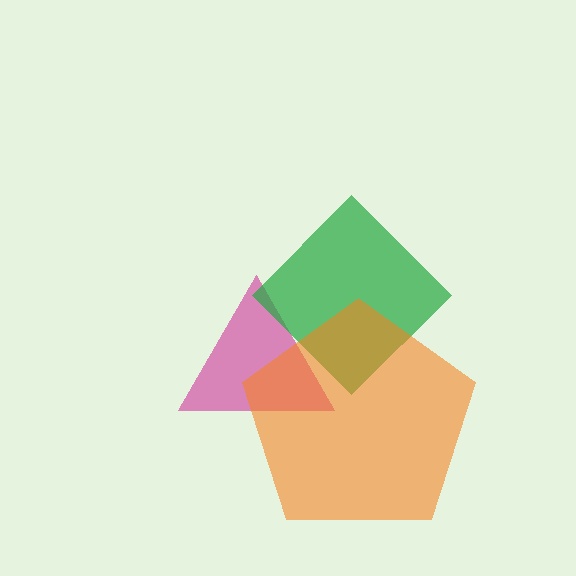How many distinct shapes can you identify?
There are 3 distinct shapes: a magenta triangle, a green diamond, an orange pentagon.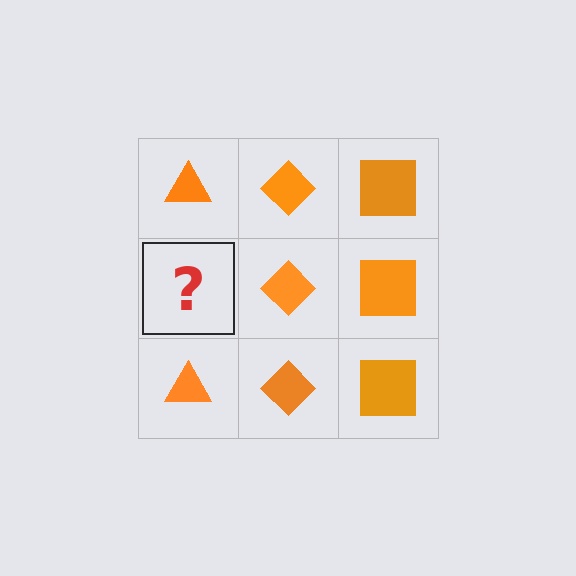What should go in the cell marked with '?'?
The missing cell should contain an orange triangle.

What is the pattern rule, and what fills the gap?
The rule is that each column has a consistent shape. The gap should be filled with an orange triangle.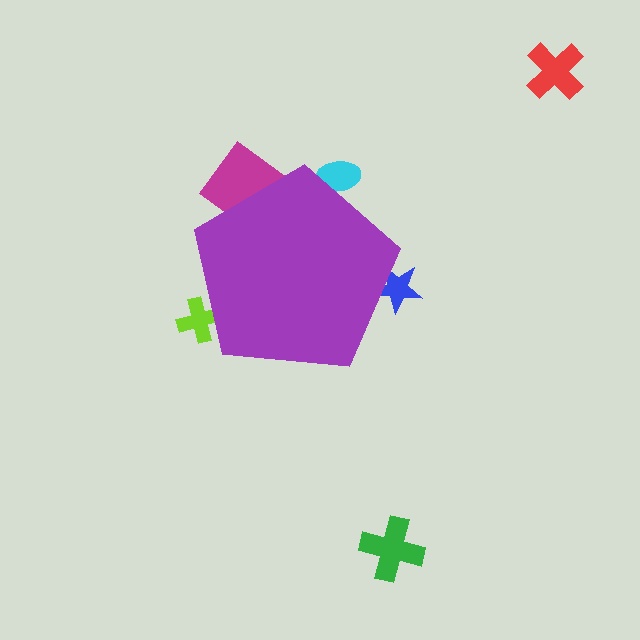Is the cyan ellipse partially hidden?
Yes, the cyan ellipse is partially hidden behind the purple pentagon.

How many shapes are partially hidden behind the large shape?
4 shapes are partially hidden.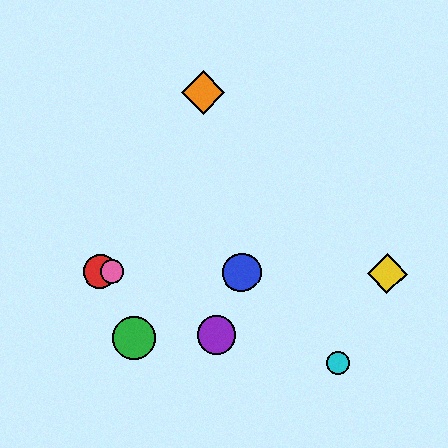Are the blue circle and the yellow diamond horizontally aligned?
Yes, both are at y≈273.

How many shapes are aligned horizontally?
4 shapes (the red circle, the blue circle, the yellow diamond, the pink circle) are aligned horizontally.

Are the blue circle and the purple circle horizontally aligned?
No, the blue circle is at y≈273 and the purple circle is at y≈335.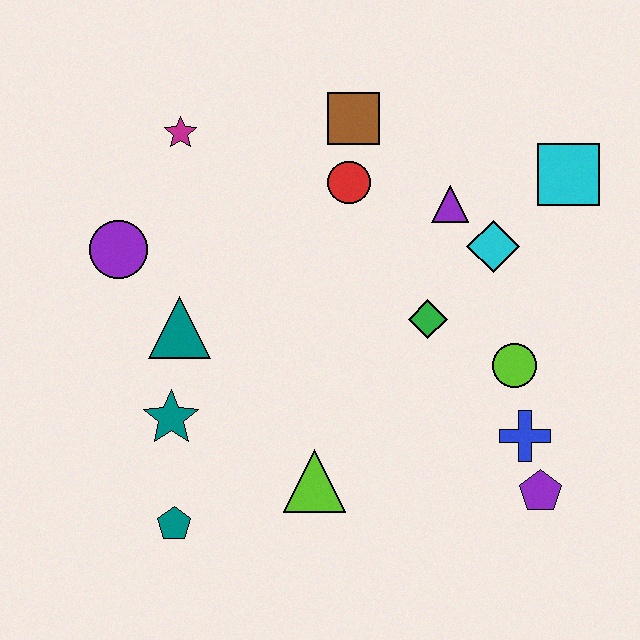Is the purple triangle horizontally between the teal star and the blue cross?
Yes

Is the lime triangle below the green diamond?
Yes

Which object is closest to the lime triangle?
The teal pentagon is closest to the lime triangle.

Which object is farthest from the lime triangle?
The cyan square is farthest from the lime triangle.